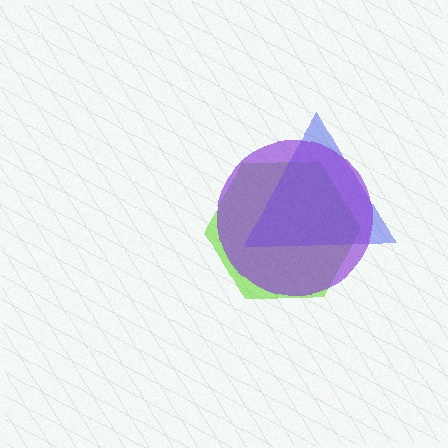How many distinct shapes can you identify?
There are 3 distinct shapes: a lime hexagon, a blue triangle, a purple circle.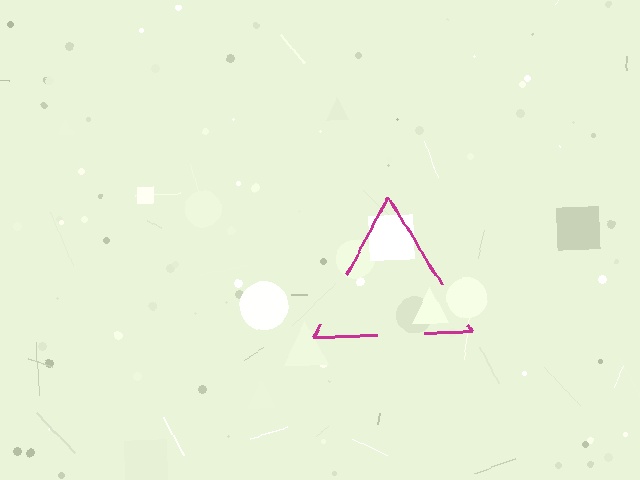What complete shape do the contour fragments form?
The contour fragments form a triangle.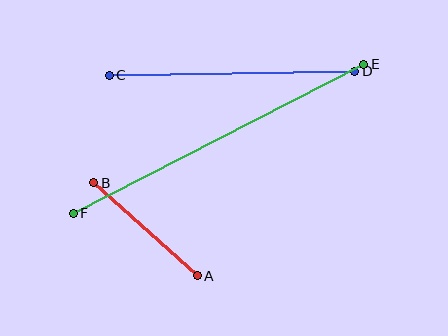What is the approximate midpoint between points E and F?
The midpoint is at approximately (219, 139) pixels.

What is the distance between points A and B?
The distance is approximately 139 pixels.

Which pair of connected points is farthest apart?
Points E and F are farthest apart.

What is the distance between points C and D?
The distance is approximately 245 pixels.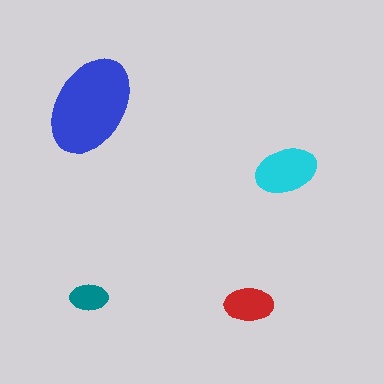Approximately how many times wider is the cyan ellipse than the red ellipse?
About 1.5 times wider.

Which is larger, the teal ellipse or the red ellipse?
The red one.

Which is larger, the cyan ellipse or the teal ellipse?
The cyan one.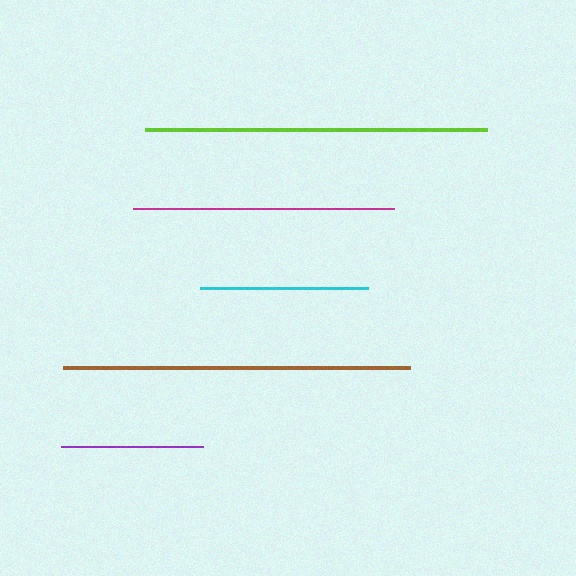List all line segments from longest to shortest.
From longest to shortest: brown, lime, magenta, cyan, purple.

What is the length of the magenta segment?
The magenta segment is approximately 262 pixels long.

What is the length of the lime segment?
The lime segment is approximately 342 pixels long.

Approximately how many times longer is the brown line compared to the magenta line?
The brown line is approximately 1.3 times the length of the magenta line.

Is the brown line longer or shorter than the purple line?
The brown line is longer than the purple line.